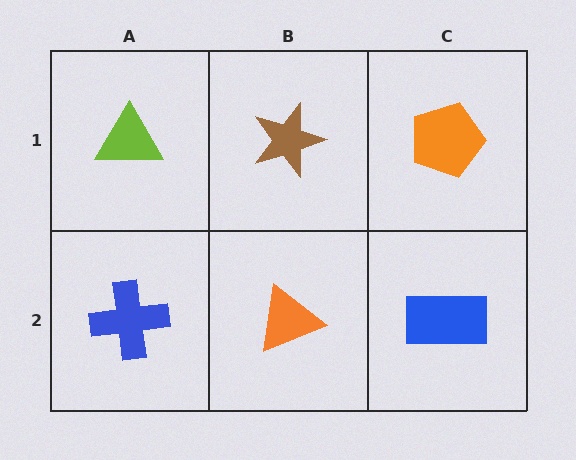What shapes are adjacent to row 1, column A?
A blue cross (row 2, column A), a brown star (row 1, column B).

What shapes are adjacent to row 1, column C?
A blue rectangle (row 2, column C), a brown star (row 1, column B).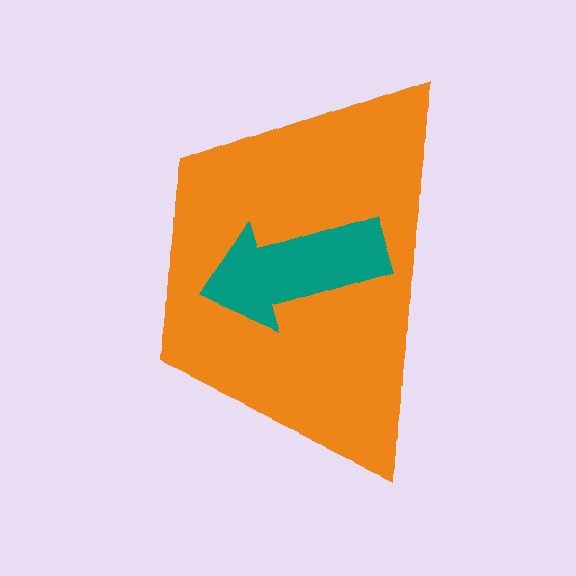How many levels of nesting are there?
2.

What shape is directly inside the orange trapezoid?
The teal arrow.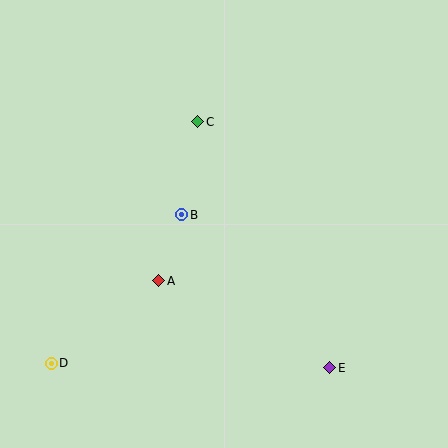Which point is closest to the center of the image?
Point B at (182, 215) is closest to the center.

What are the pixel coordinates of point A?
Point A is at (159, 281).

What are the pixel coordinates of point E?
Point E is at (330, 368).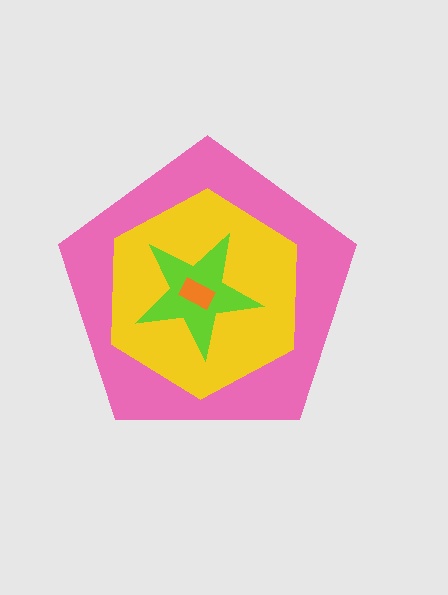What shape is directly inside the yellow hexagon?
The lime star.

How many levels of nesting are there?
4.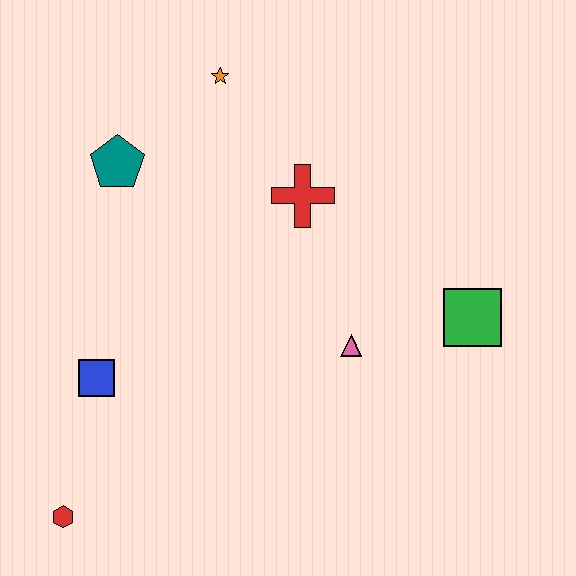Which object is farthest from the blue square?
The green square is farthest from the blue square.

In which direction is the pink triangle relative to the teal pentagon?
The pink triangle is to the right of the teal pentagon.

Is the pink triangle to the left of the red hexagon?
No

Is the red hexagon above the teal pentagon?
No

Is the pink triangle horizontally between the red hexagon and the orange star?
No